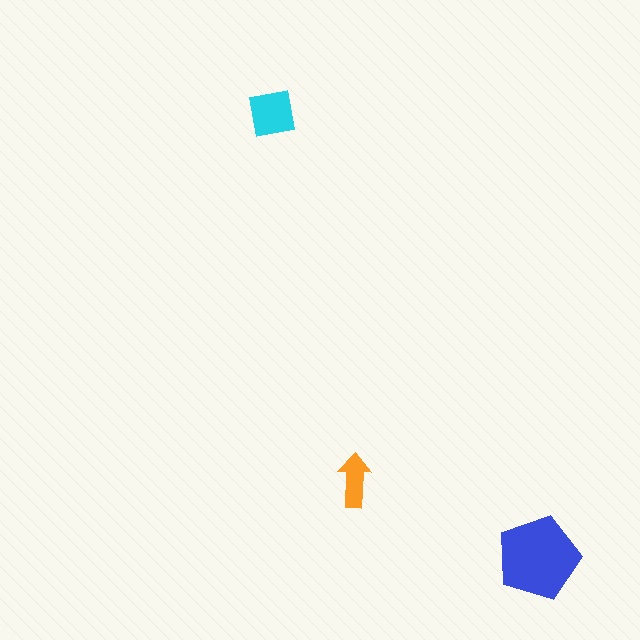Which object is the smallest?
The orange arrow.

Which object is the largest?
The blue pentagon.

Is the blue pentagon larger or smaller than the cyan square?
Larger.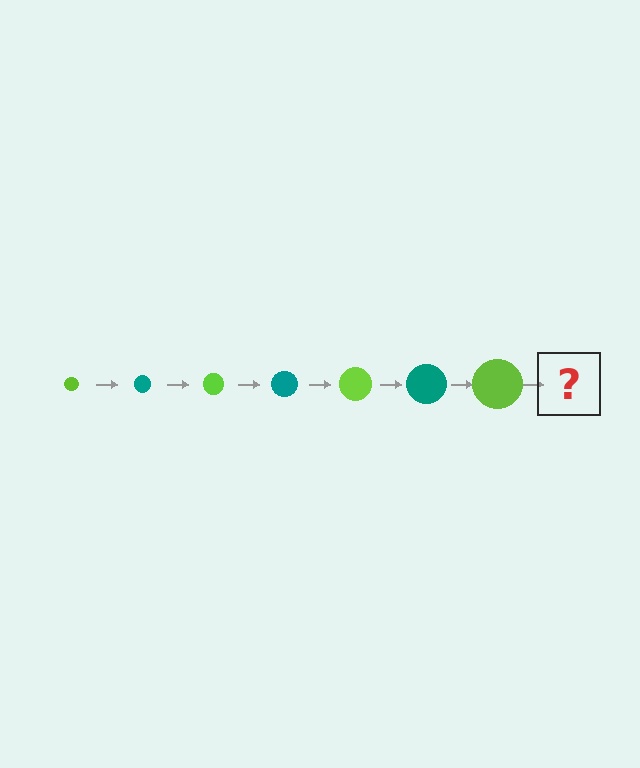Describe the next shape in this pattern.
It should be a teal circle, larger than the previous one.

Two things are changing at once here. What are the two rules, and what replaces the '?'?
The two rules are that the circle grows larger each step and the color cycles through lime and teal. The '?' should be a teal circle, larger than the previous one.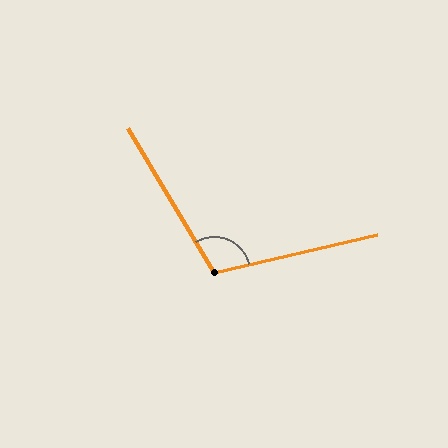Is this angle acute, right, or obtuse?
It is obtuse.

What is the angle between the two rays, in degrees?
Approximately 108 degrees.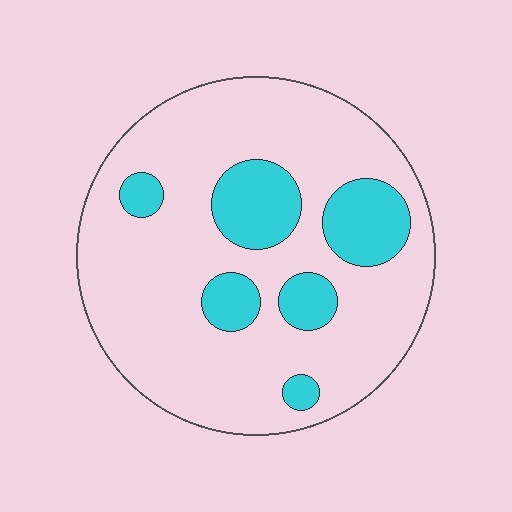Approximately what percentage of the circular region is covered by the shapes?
Approximately 20%.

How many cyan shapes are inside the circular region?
6.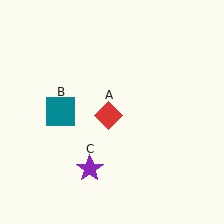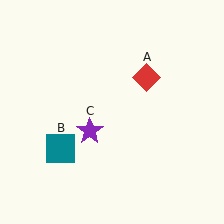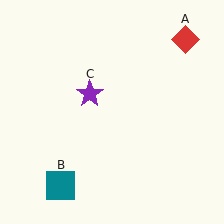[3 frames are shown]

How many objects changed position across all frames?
3 objects changed position: red diamond (object A), teal square (object B), purple star (object C).